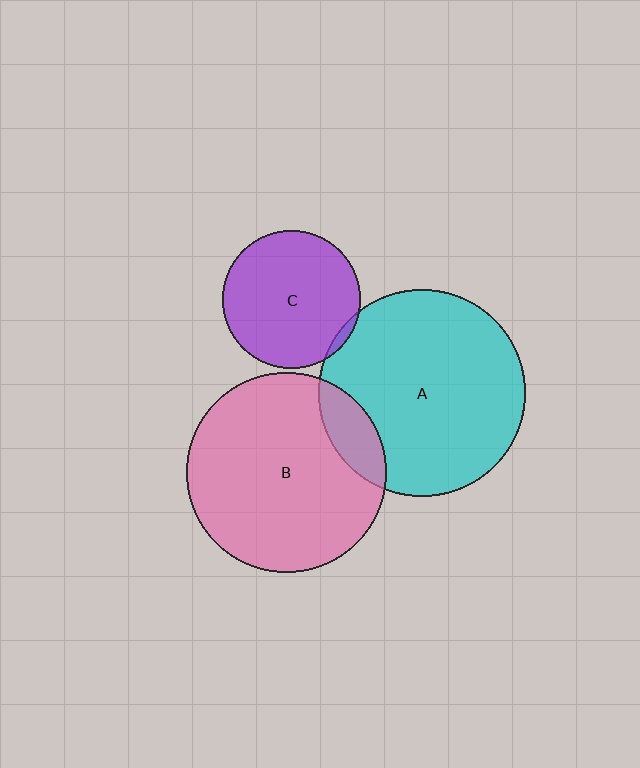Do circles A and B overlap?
Yes.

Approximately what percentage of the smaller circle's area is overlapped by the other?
Approximately 15%.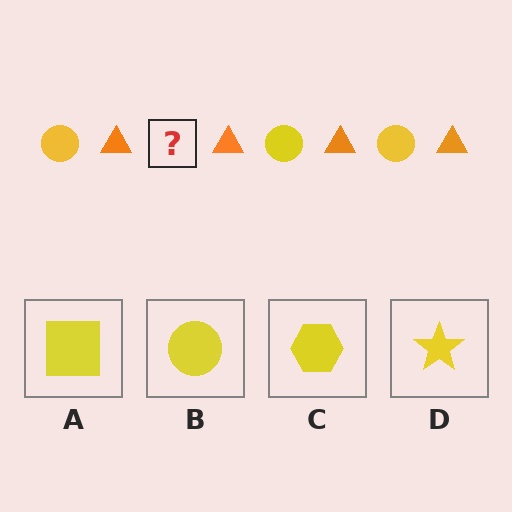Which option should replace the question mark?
Option B.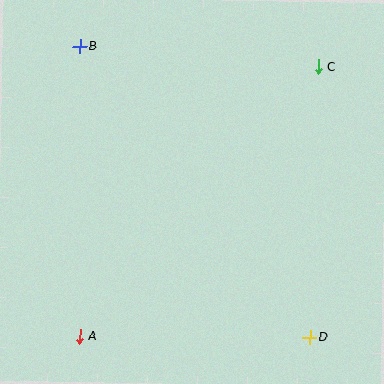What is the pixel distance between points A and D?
The distance between A and D is 230 pixels.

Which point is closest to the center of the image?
Point C at (318, 67) is closest to the center.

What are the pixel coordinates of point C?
Point C is at (318, 67).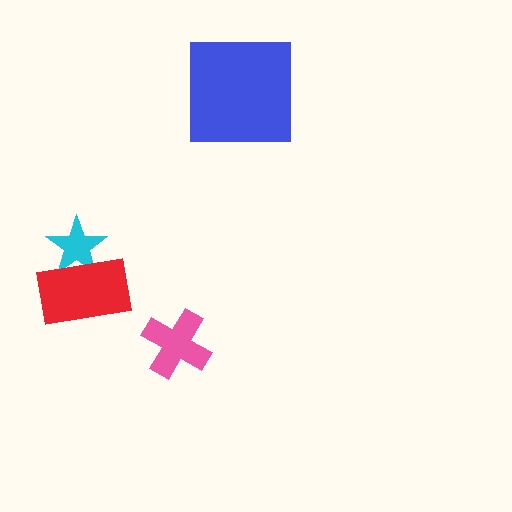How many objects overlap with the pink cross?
0 objects overlap with the pink cross.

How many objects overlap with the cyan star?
1 object overlaps with the cyan star.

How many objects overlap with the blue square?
0 objects overlap with the blue square.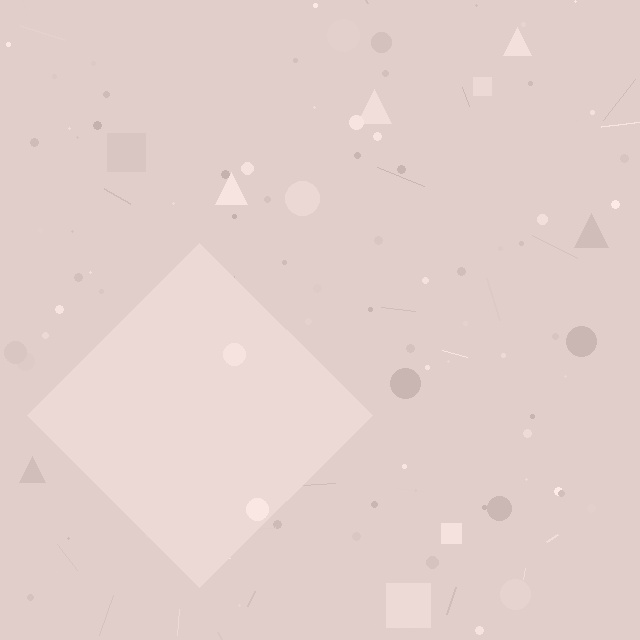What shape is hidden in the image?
A diamond is hidden in the image.